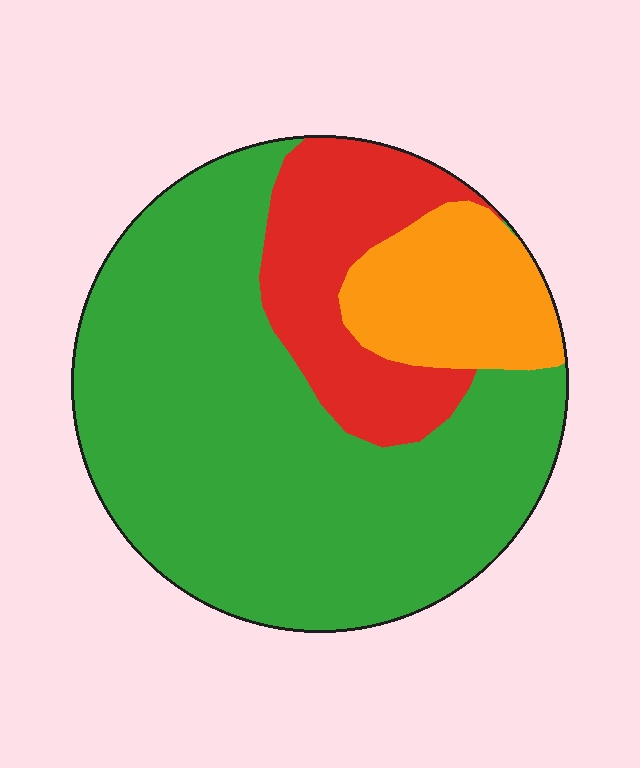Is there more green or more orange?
Green.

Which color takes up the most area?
Green, at roughly 65%.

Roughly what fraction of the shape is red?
Red takes up about one fifth (1/5) of the shape.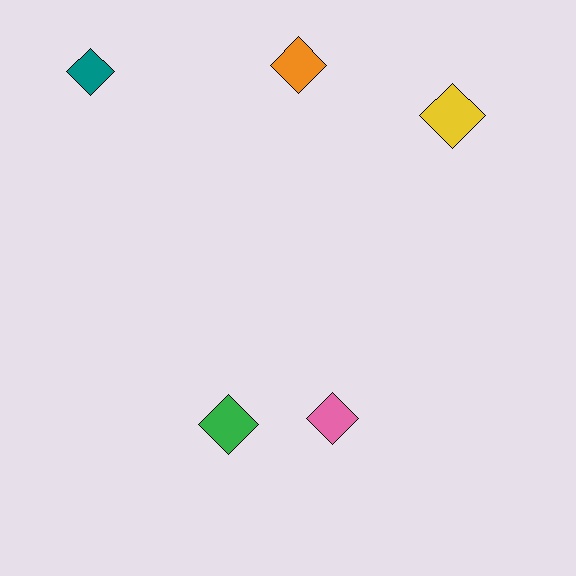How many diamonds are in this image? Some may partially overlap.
There are 5 diamonds.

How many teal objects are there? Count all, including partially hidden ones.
There is 1 teal object.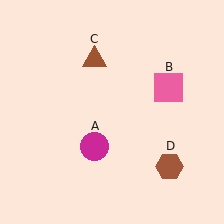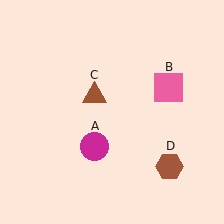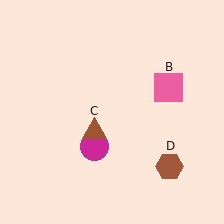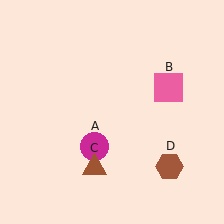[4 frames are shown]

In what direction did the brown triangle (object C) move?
The brown triangle (object C) moved down.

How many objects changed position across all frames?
1 object changed position: brown triangle (object C).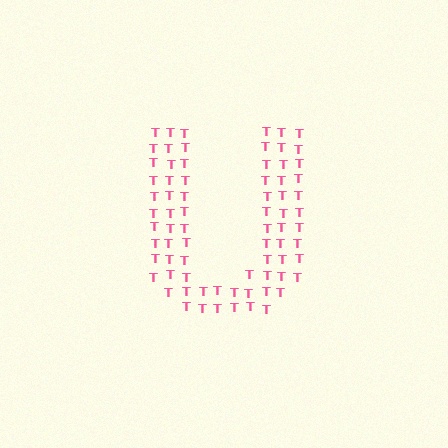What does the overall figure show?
The overall figure shows the letter U.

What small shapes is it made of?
It is made of small letter T's.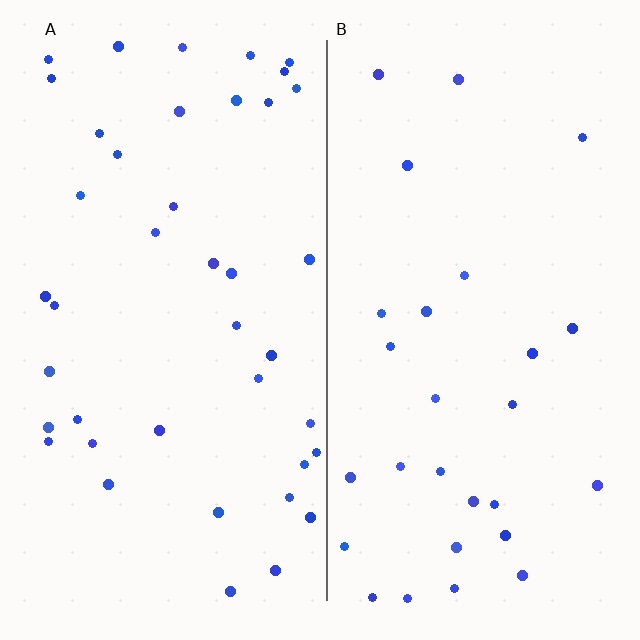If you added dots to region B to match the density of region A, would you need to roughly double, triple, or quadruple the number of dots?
Approximately double.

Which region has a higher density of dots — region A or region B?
A (the left).